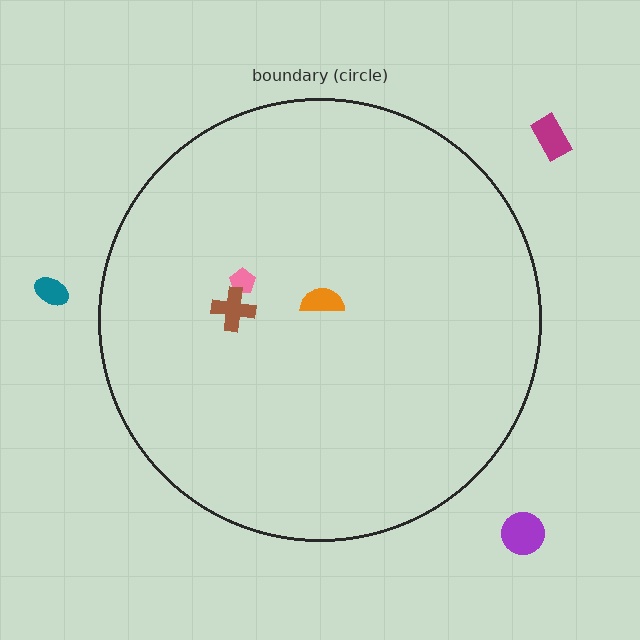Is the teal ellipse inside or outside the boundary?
Outside.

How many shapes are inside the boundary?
3 inside, 3 outside.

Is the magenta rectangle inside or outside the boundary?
Outside.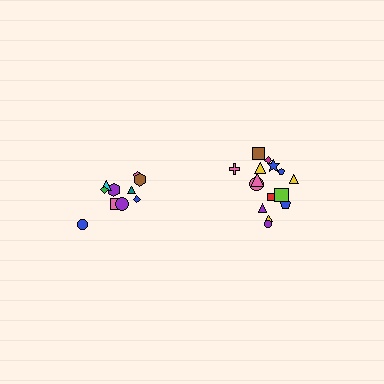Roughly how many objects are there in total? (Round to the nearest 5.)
Roughly 25 objects in total.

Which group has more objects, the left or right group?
The right group.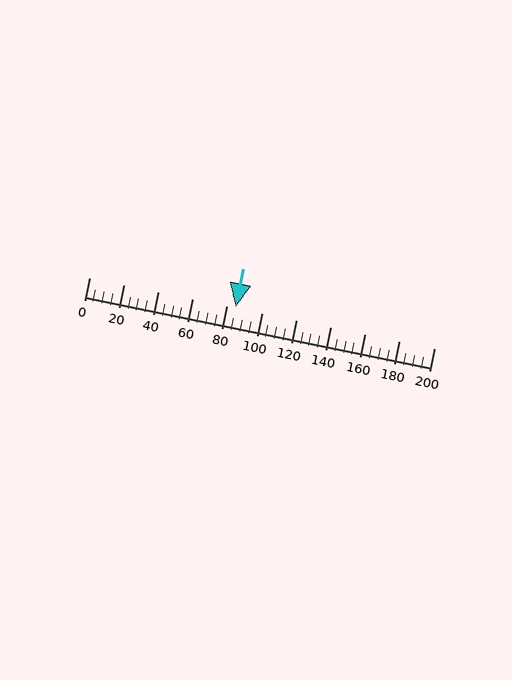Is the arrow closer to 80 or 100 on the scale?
The arrow is closer to 80.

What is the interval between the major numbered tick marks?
The major tick marks are spaced 20 units apart.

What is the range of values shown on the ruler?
The ruler shows values from 0 to 200.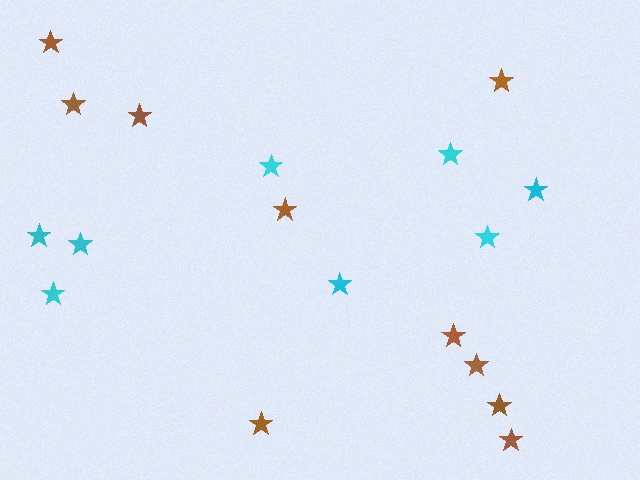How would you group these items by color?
There are 2 groups: one group of cyan stars (8) and one group of brown stars (10).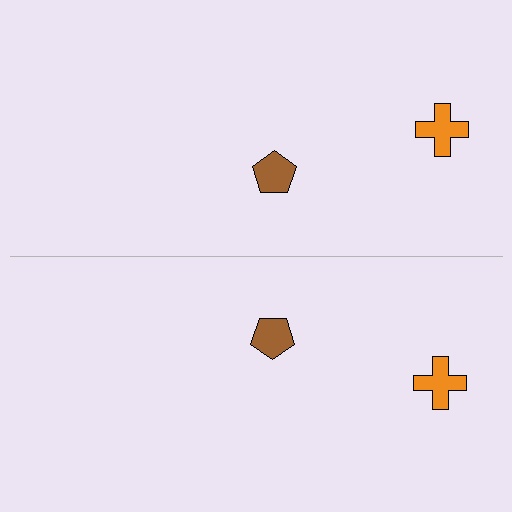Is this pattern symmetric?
Yes, this pattern has bilateral (reflection) symmetry.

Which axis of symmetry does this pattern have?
The pattern has a horizontal axis of symmetry running through the center of the image.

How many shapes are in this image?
There are 4 shapes in this image.